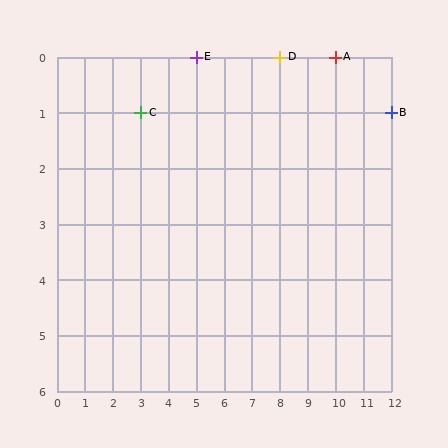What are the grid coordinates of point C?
Point C is at grid coordinates (3, 1).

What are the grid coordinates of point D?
Point D is at grid coordinates (8, 0).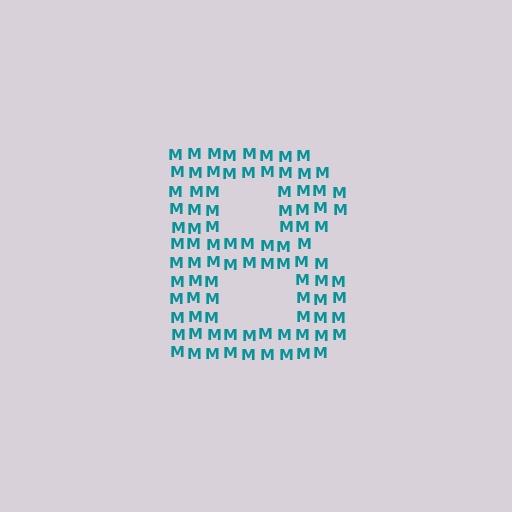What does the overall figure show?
The overall figure shows the letter B.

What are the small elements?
The small elements are letter M's.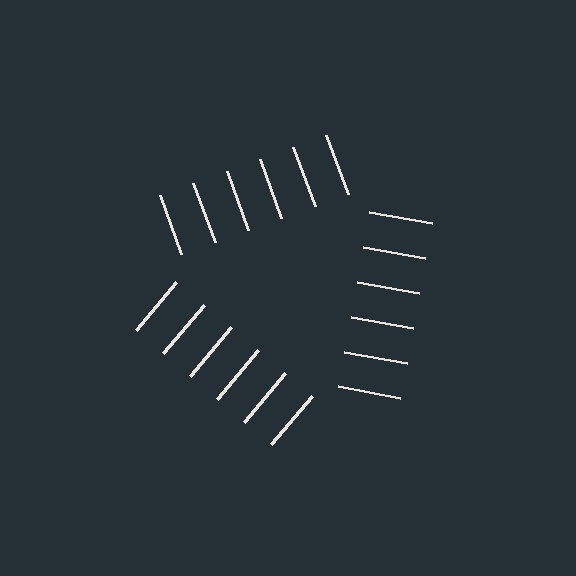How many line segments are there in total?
18 — 6 along each of the 3 edges.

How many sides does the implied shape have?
3 sides — the line-ends trace a triangle.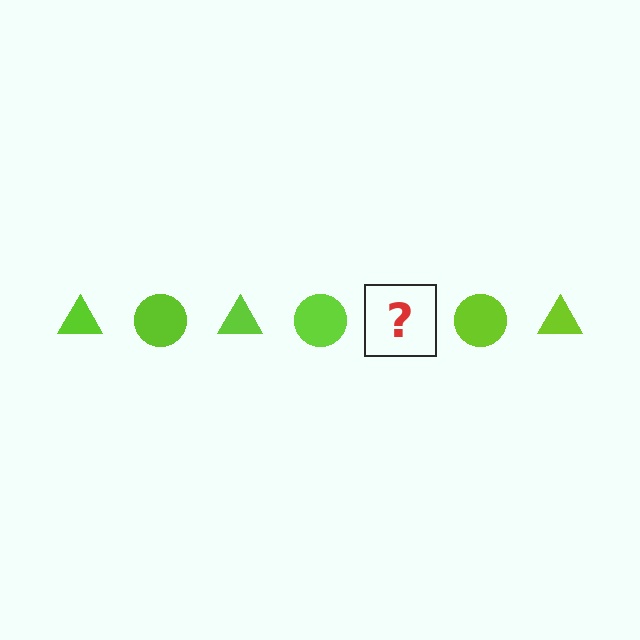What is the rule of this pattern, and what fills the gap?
The rule is that the pattern cycles through triangle, circle shapes in lime. The gap should be filled with a lime triangle.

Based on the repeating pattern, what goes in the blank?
The blank should be a lime triangle.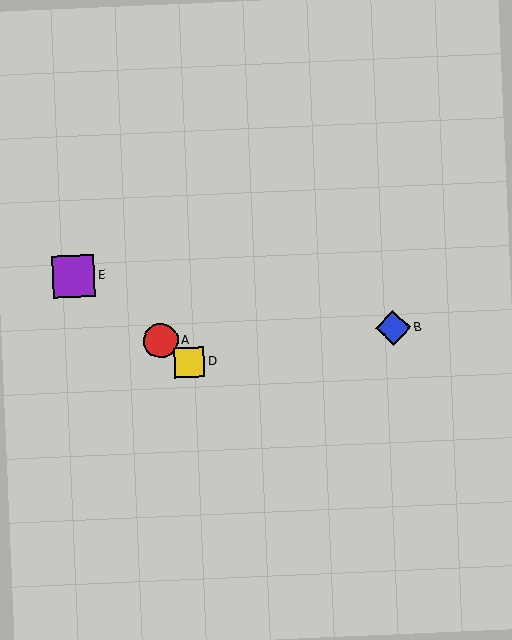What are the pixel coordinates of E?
Object E is at (73, 276).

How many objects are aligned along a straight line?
4 objects (A, C, D, E) are aligned along a straight line.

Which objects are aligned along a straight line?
Objects A, C, D, E are aligned along a straight line.